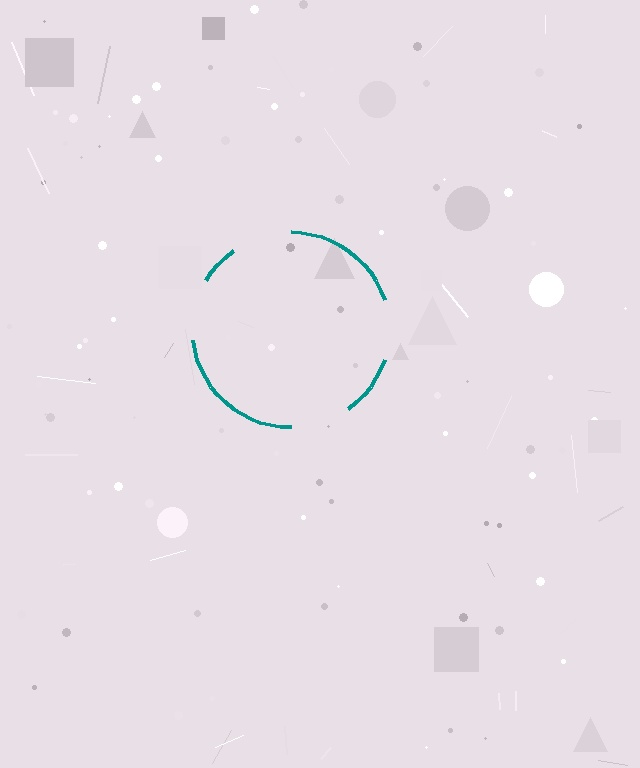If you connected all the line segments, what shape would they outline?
They would outline a circle.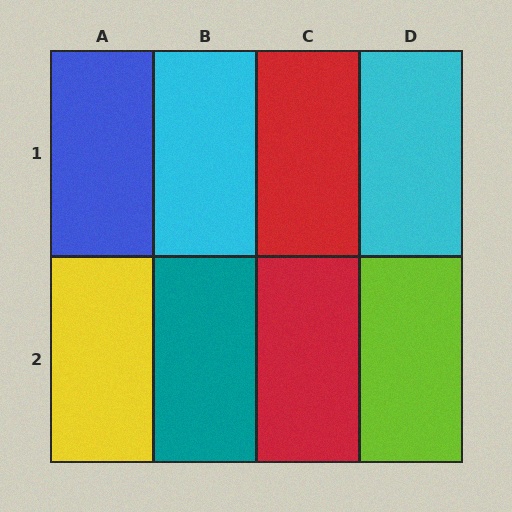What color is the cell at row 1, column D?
Cyan.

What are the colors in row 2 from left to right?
Yellow, teal, red, lime.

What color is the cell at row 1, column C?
Red.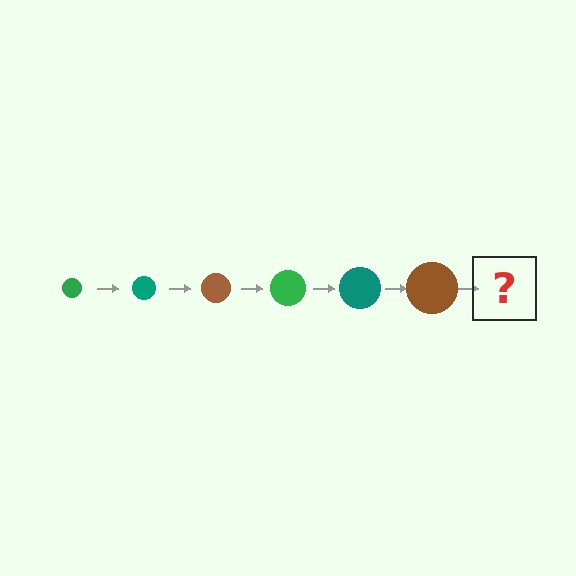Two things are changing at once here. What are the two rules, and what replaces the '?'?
The two rules are that the circle grows larger each step and the color cycles through green, teal, and brown. The '?' should be a green circle, larger than the previous one.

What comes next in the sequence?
The next element should be a green circle, larger than the previous one.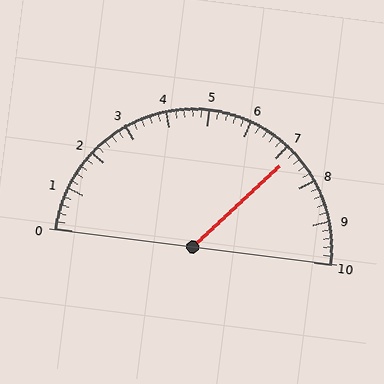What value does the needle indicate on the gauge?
The needle indicates approximately 7.2.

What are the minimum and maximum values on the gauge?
The gauge ranges from 0 to 10.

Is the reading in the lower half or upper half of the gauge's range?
The reading is in the upper half of the range (0 to 10).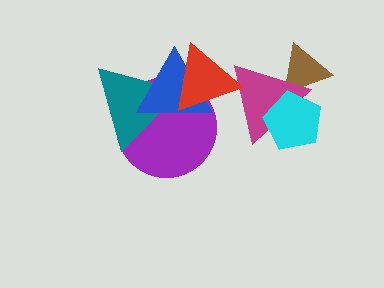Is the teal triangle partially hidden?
Yes, it is partially covered by another shape.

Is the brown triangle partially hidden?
Yes, it is partially covered by another shape.